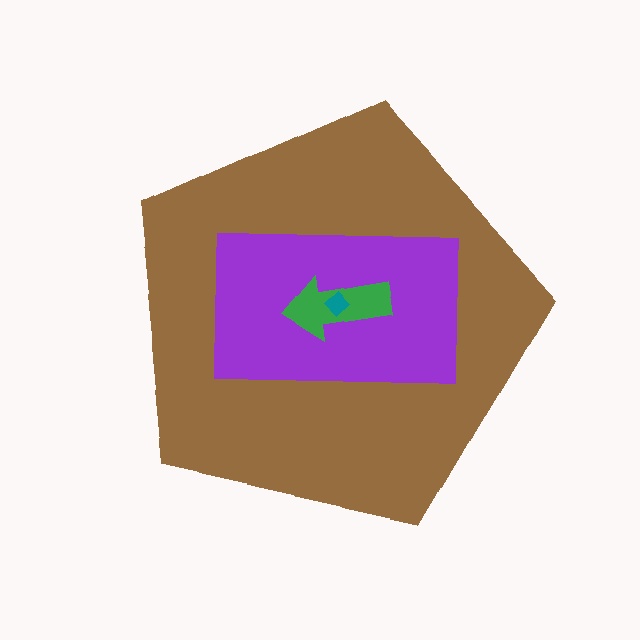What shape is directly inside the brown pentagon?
The purple rectangle.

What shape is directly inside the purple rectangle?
The green arrow.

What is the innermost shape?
The teal diamond.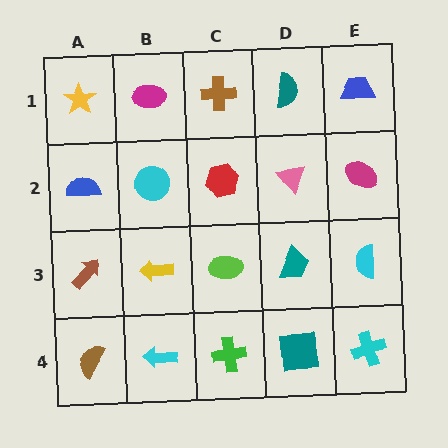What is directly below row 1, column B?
A cyan circle.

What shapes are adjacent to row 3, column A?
A blue semicircle (row 2, column A), a brown semicircle (row 4, column A), a yellow arrow (row 3, column B).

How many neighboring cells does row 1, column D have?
3.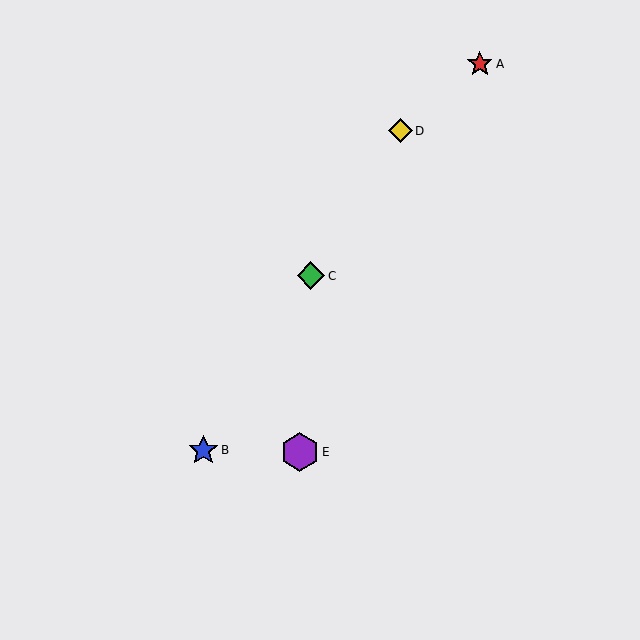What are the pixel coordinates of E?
Object E is at (300, 452).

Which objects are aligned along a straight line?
Objects B, C, D are aligned along a straight line.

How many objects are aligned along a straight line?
3 objects (B, C, D) are aligned along a straight line.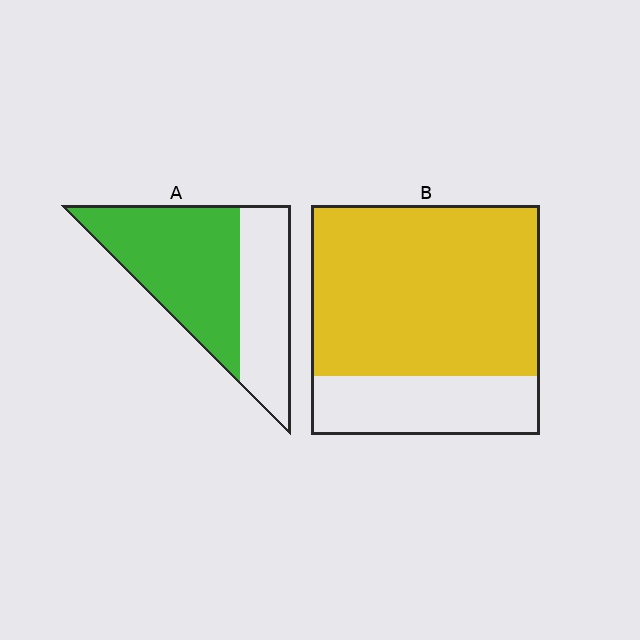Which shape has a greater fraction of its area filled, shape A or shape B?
Shape B.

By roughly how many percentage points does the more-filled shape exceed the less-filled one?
By roughly 15 percentage points (B over A).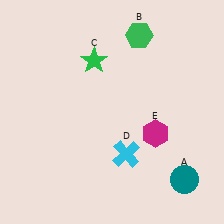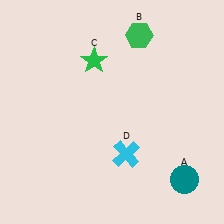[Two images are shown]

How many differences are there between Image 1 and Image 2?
There is 1 difference between the two images.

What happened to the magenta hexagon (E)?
The magenta hexagon (E) was removed in Image 2. It was in the bottom-right area of Image 1.